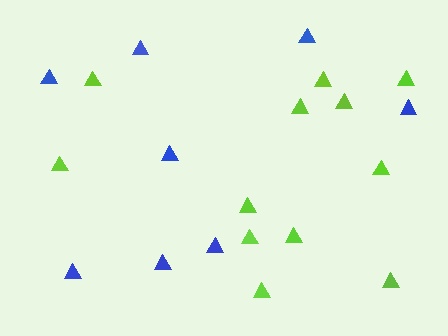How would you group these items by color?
There are 2 groups: one group of blue triangles (8) and one group of lime triangles (12).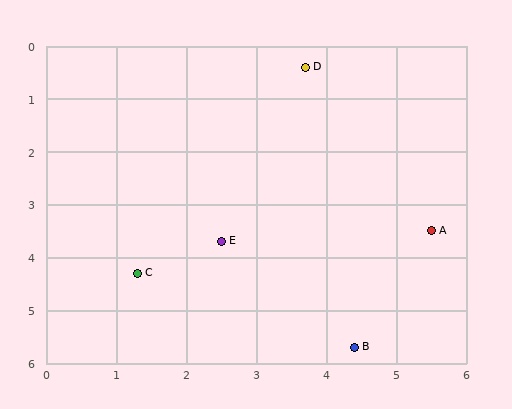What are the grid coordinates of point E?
Point E is at approximately (2.5, 3.7).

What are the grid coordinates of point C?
Point C is at approximately (1.3, 4.3).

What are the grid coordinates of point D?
Point D is at approximately (3.7, 0.4).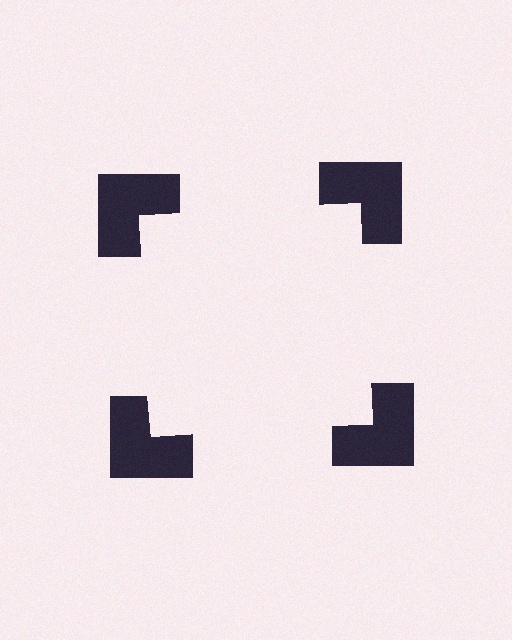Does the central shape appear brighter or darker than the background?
It typically appears slightly brighter than the background, even though no actual brightness change is drawn.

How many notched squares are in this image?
There are 4 — one at each vertex of the illusory square.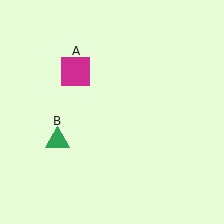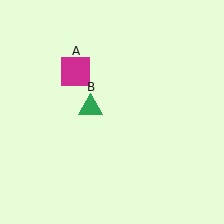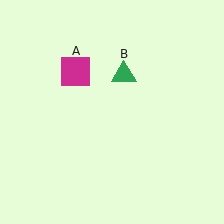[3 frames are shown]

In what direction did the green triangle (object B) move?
The green triangle (object B) moved up and to the right.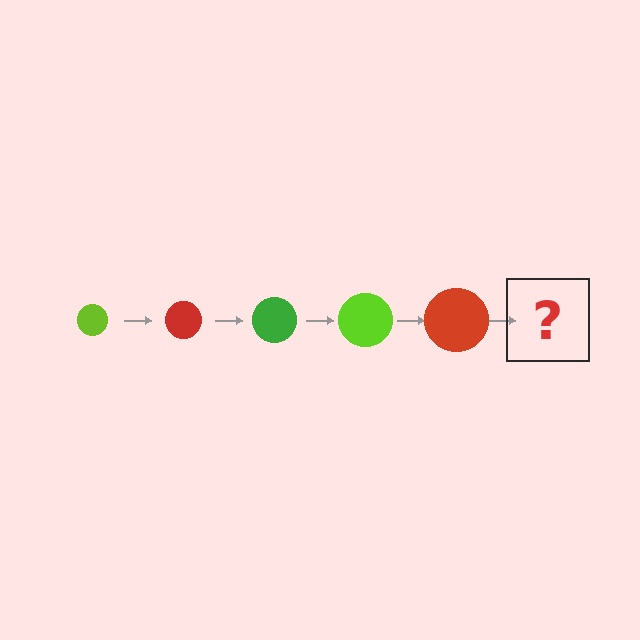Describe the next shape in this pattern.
It should be a green circle, larger than the previous one.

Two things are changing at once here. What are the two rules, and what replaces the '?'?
The two rules are that the circle grows larger each step and the color cycles through lime, red, and green. The '?' should be a green circle, larger than the previous one.